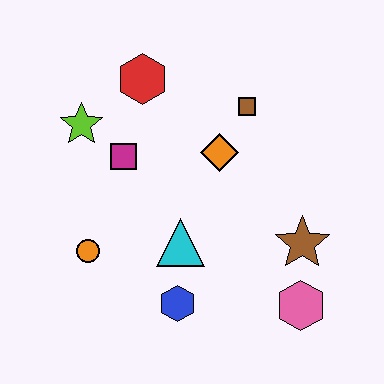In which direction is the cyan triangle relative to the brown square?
The cyan triangle is below the brown square.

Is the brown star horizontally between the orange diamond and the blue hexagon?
No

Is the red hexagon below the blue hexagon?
No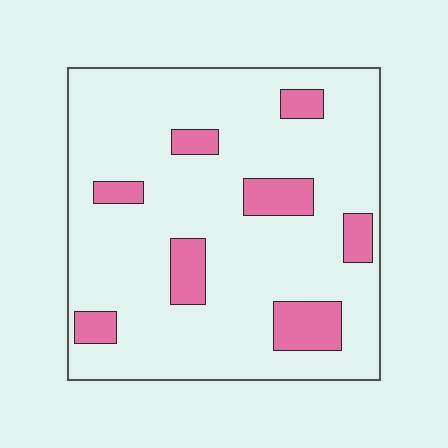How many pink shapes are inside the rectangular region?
8.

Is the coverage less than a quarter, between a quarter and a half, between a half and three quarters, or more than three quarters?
Less than a quarter.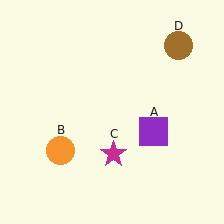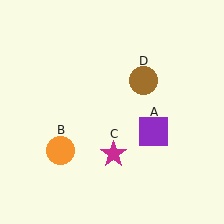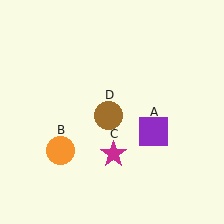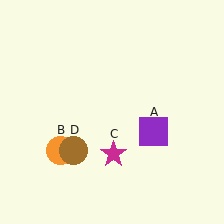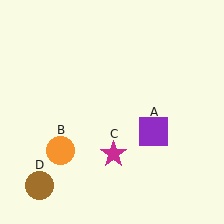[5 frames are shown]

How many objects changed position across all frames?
1 object changed position: brown circle (object D).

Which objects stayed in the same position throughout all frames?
Purple square (object A) and orange circle (object B) and magenta star (object C) remained stationary.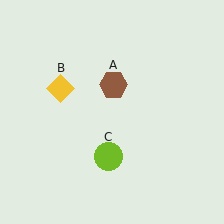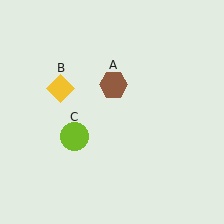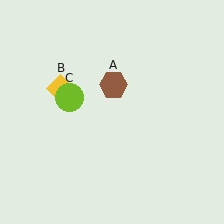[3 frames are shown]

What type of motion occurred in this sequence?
The lime circle (object C) rotated clockwise around the center of the scene.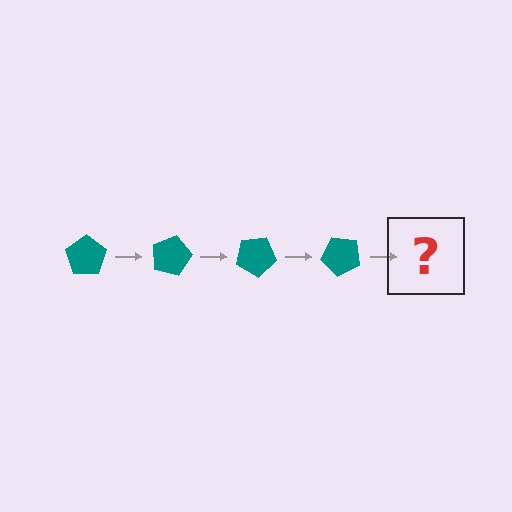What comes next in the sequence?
The next element should be a teal pentagon rotated 60 degrees.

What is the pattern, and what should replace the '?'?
The pattern is that the pentagon rotates 15 degrees each step. The '?' should be a teal pentagon rotated 60 degrees.